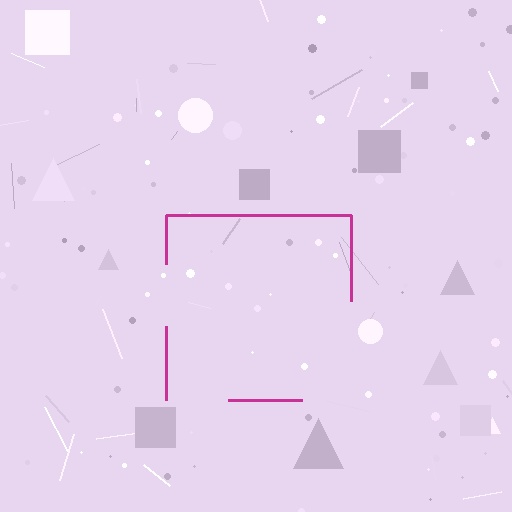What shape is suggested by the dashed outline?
The dashed outline suggests a square.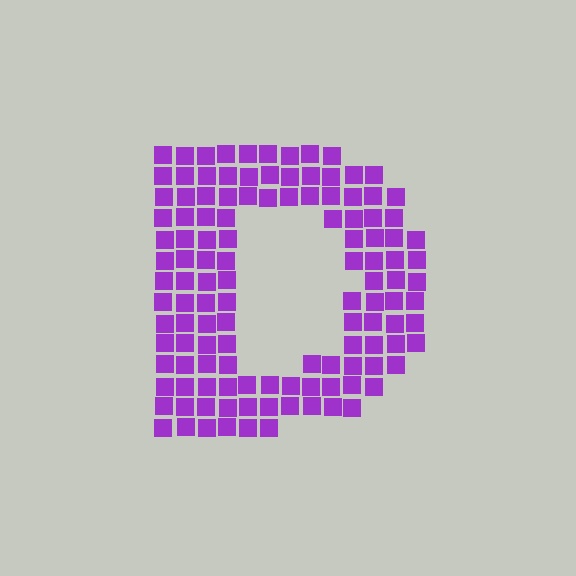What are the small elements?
The small elements are squares.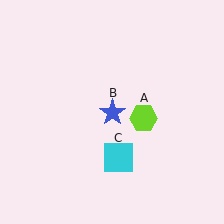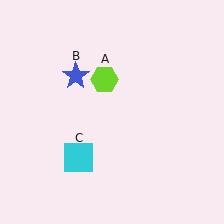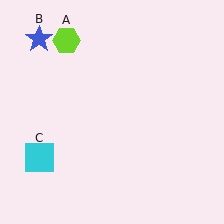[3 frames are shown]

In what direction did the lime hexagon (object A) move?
The lime hexagon (object A) moved up and to the left.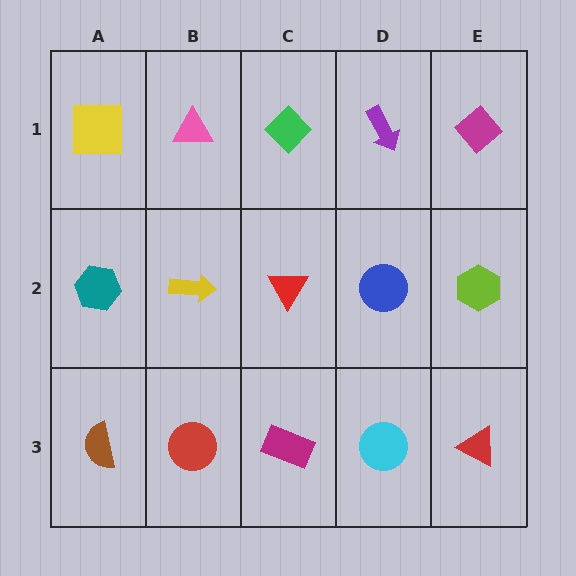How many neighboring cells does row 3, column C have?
3.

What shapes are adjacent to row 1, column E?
A lime hexagon (row 2, column E), a purple arrow (row 1, column D).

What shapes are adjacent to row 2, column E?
A magenta diamond (row 1, column E), a red triangle (row 3, column E), a blue circle (row 2, column D).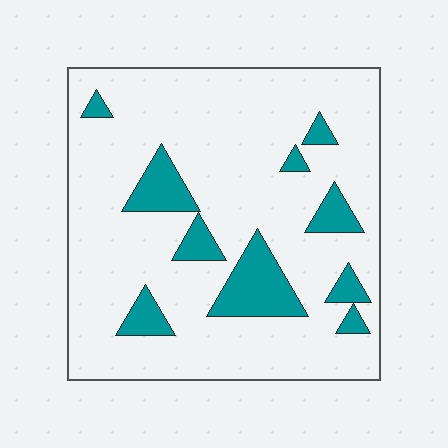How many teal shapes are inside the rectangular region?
10.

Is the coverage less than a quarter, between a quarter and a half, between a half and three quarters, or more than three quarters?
Less than a quarter.